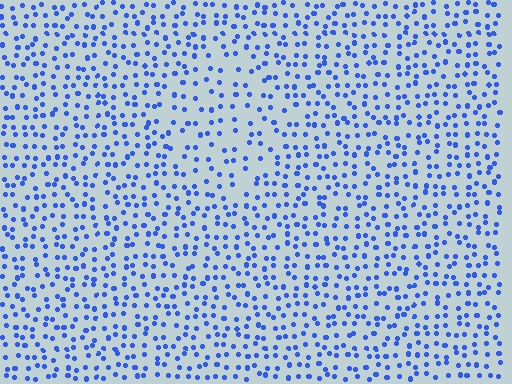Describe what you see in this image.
The image contains small blue elements arranged at two different densities. A diamond-shaped region is visible where the elements are less densely packed than the surrounding area.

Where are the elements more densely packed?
The elements are more densely packed outside the diamond boundary.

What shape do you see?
I see a diamond.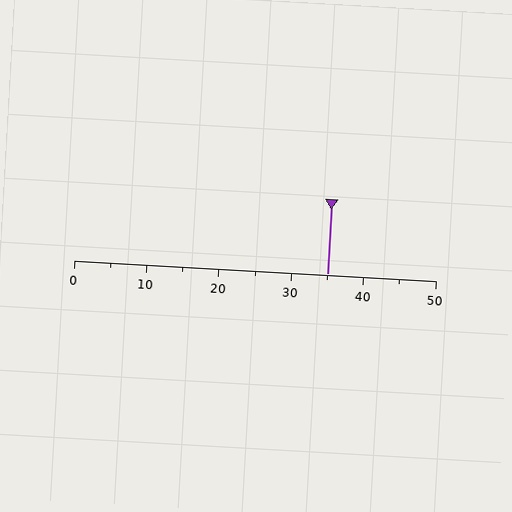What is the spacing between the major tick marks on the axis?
The major ticks are spaced 10 apart.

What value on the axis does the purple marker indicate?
The marker indicates approximately 35.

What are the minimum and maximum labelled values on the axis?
The axis runs from 0 to 50.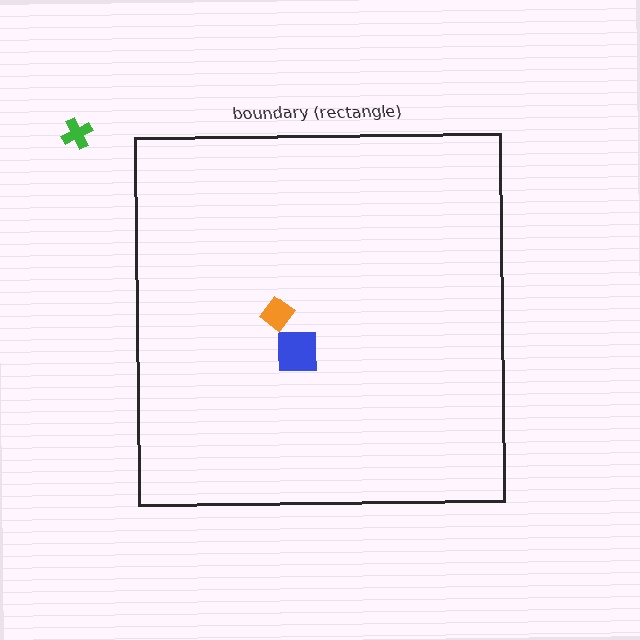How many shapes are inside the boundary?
2 inside, 1 outside.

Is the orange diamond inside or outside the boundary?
Inside.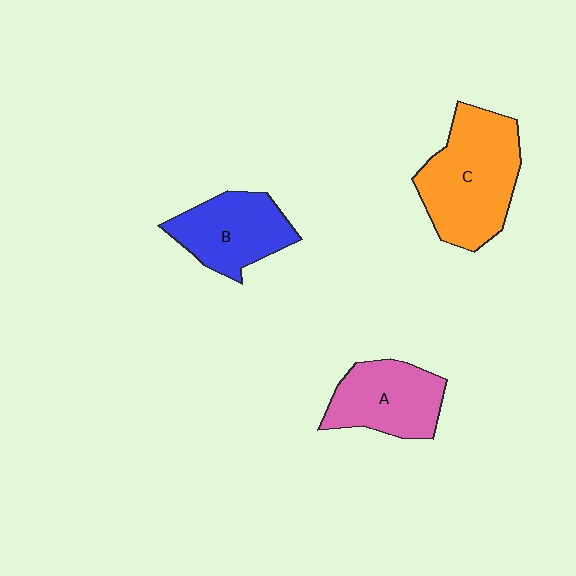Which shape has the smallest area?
Shape B (blue).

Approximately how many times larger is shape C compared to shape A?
Approximately 1.4 times.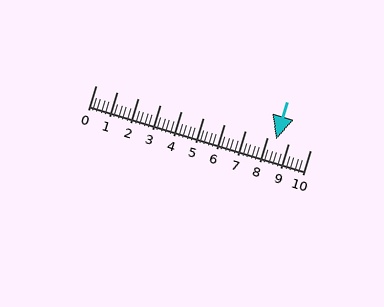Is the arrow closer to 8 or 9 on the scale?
The arrow is closer to 8.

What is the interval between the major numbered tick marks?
The major tick marks are spaced 1 units apart.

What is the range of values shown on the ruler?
The ruler shows values from 0 to 10.